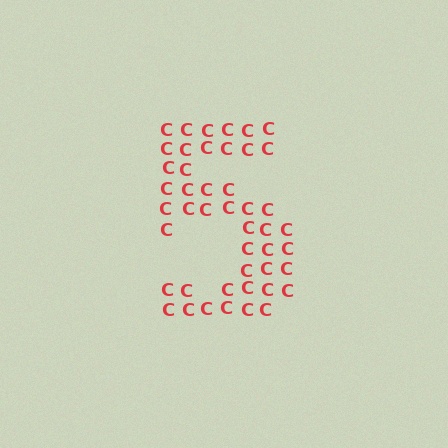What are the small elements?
The small elements are letter C's.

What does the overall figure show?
The overall figure shows the digit 5.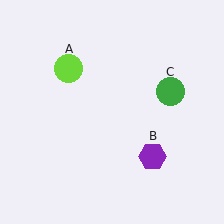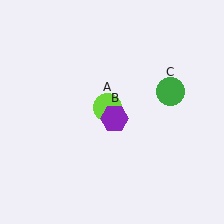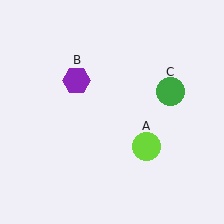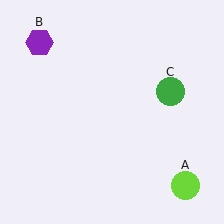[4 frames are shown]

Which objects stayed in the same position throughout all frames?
Green circle (object C) remained stationary.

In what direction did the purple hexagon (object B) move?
The purple hexagon (object B) moved up and to the left.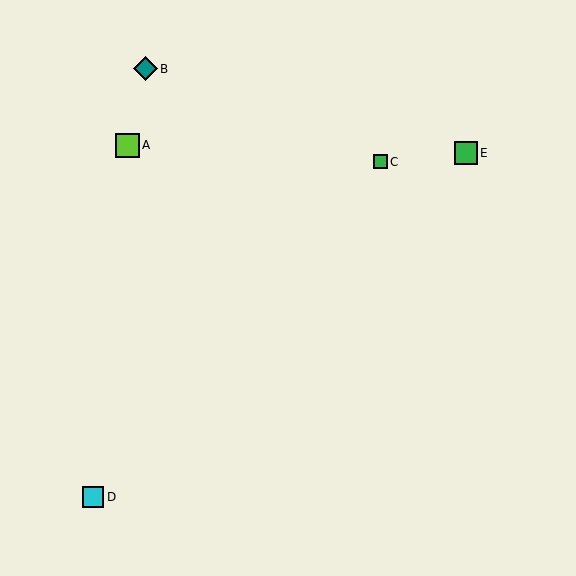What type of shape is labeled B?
Shape B is a teal diamond.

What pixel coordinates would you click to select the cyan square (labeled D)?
Click at (93, 497) to select the cyan square D.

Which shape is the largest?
The teal diamond (labeled B) is the largest.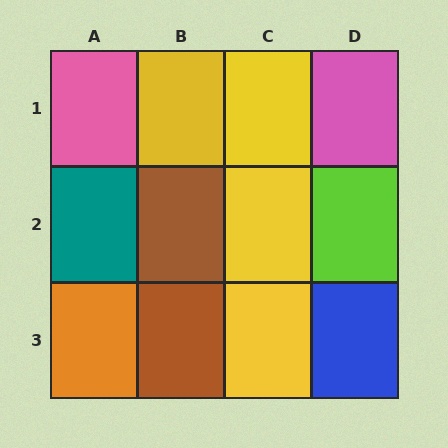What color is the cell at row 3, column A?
Orange.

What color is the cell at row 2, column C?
Yellow.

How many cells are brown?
2 cells are brown.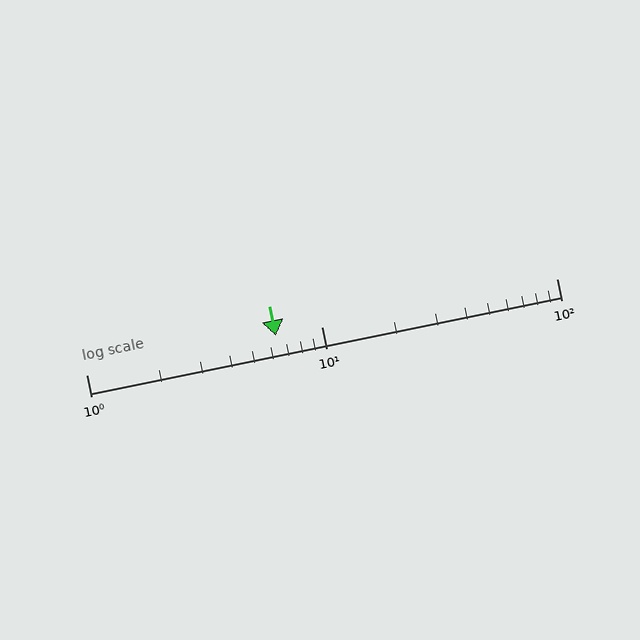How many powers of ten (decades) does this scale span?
The scale spans 2 decades, from 1 to 100.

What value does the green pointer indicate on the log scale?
The pointer indicates approximately 6.4.